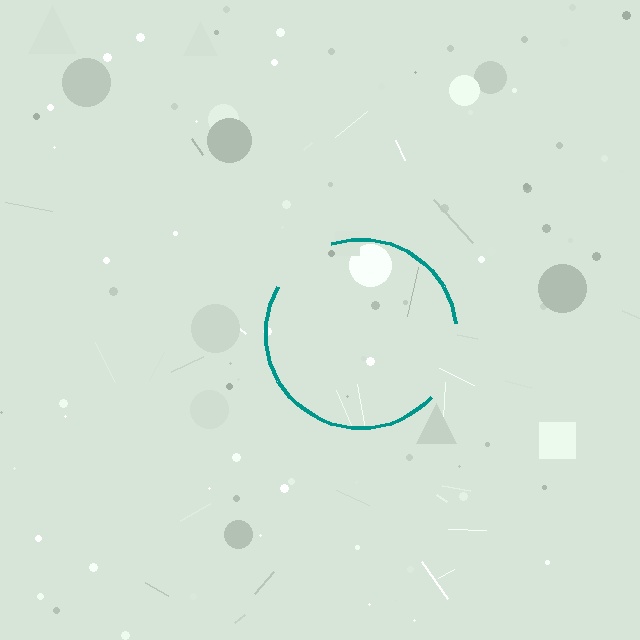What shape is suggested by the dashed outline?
The dashed outline suggests a circle.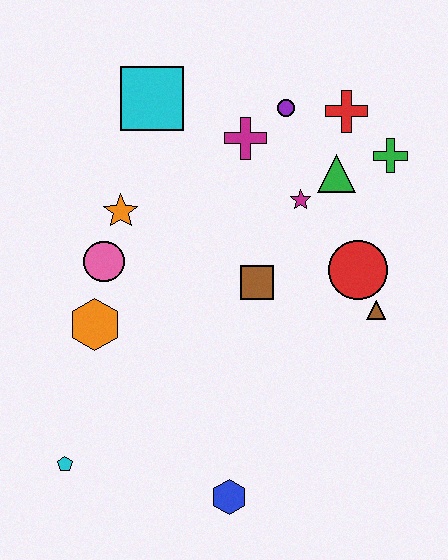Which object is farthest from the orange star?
The blue hexagon is farthest from the orange star.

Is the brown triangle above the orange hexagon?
Yes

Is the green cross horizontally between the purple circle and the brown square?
No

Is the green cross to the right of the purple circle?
Yes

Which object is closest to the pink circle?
The orange star is closest to the pink circle.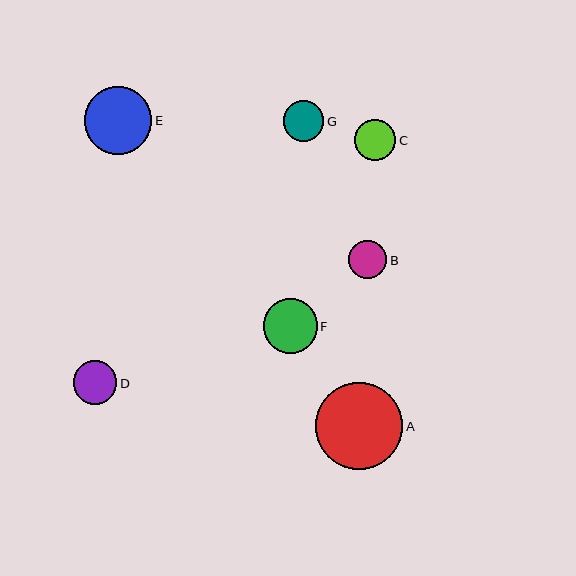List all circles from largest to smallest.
From largest to smallest: A, E, F, D, C, G, B.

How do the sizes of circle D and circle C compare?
Circle D and circle C are approximately the same size.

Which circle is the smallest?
Circle B is the smallest with a size of approximately 38 pixels.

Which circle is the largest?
Circle A is the largest with a size of approximately 87 pixels.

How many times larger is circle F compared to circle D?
Circle F is approximately 1.2 times the size of circle D.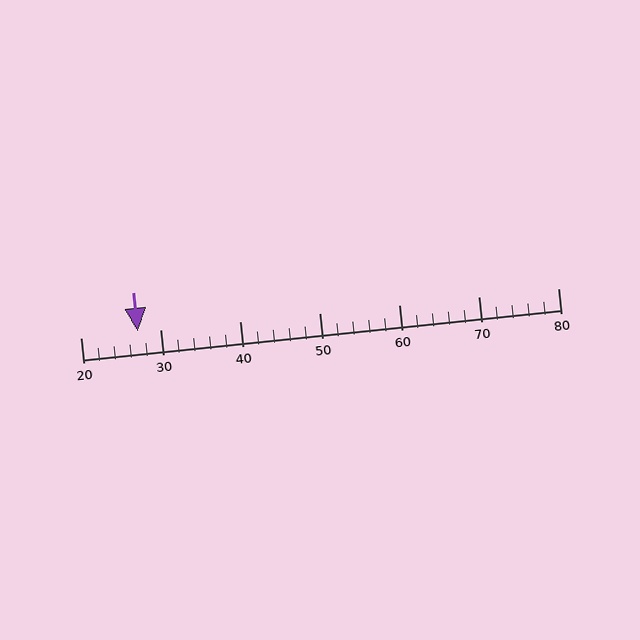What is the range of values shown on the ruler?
The ruler shows values from 20 to 80.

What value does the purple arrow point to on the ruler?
The purple arrow points to approximately 27.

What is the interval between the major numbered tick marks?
The major tick marks are spaced 10 units apart.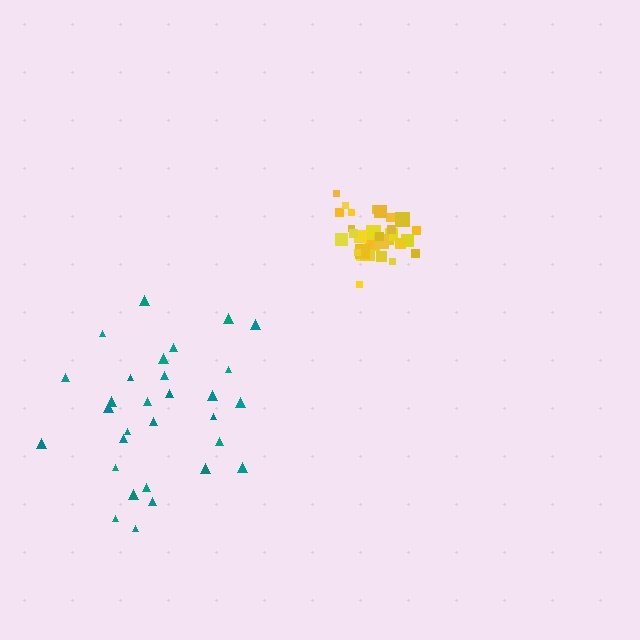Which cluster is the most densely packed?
Yellow.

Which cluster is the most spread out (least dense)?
Teal.